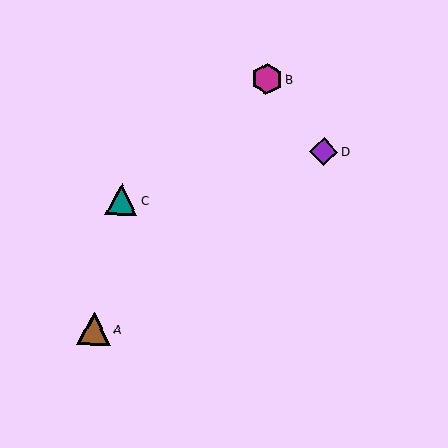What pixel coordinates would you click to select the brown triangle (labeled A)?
Click at (94, 329) to select the brown triangle A.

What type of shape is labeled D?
Shape D is a purple diamond.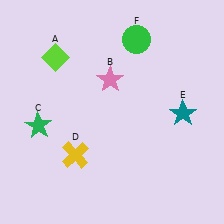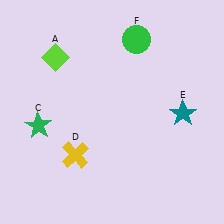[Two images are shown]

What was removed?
The pink star (B) was removed in Image 2.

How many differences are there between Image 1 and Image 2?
There is 1 difference between the two images.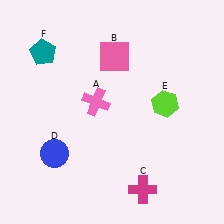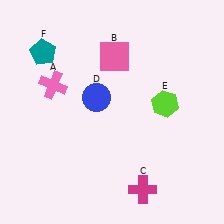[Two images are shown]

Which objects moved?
The objects that moved are: the pink cross (A), the blue circle (D).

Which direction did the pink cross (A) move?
The pink cross (A) moved left.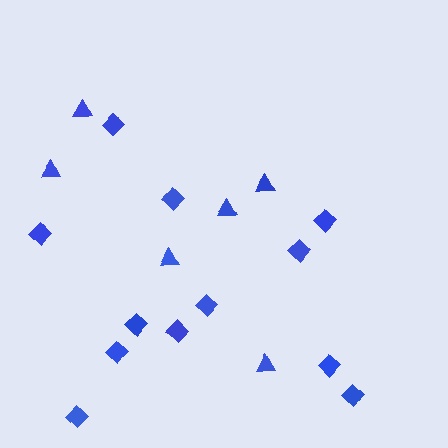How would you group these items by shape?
There are 2 groups: one group of triangles (6) and one group of diamonds (12).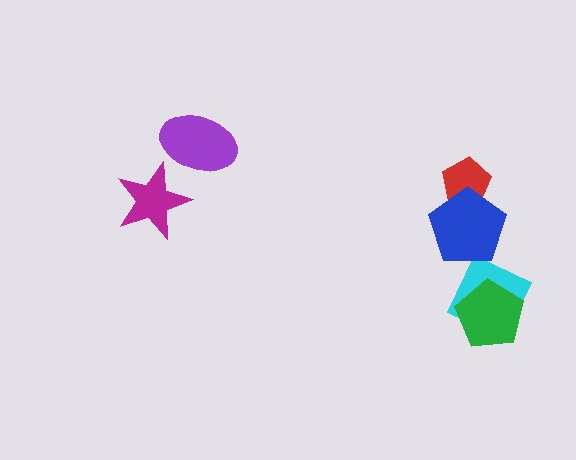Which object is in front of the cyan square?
The green pentagon is in front of the cyan square.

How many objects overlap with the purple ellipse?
0 objects overlap with the purple ellipse.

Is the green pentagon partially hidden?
No, no other shape covers it.